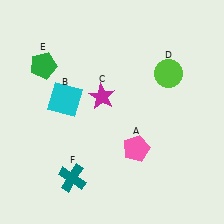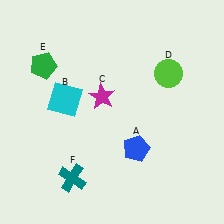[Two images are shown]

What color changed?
The pentagon (A) changed from pink in Image 1 to blue in Image 2.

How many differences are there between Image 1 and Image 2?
There is 1 difference between the two images.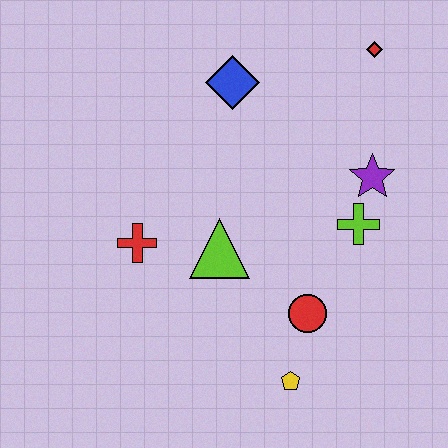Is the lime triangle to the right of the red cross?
Yes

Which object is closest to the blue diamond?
The red diamond is closest to the blue diamond.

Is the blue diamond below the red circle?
No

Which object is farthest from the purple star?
The red cross is farthest from the purple star.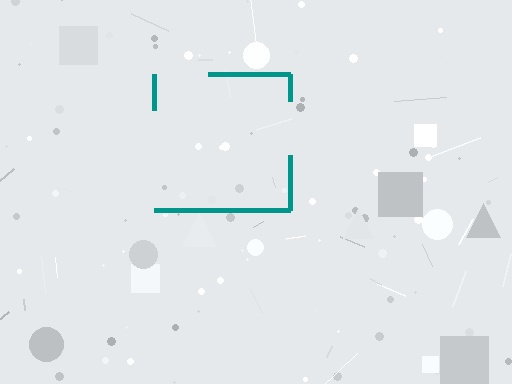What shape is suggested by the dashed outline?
The dashed outline suggests a square.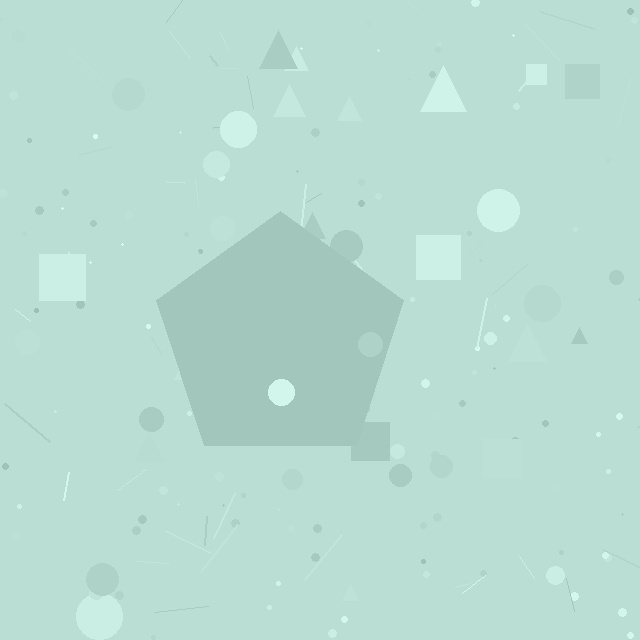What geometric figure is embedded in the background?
A pentagon is embedded in the background.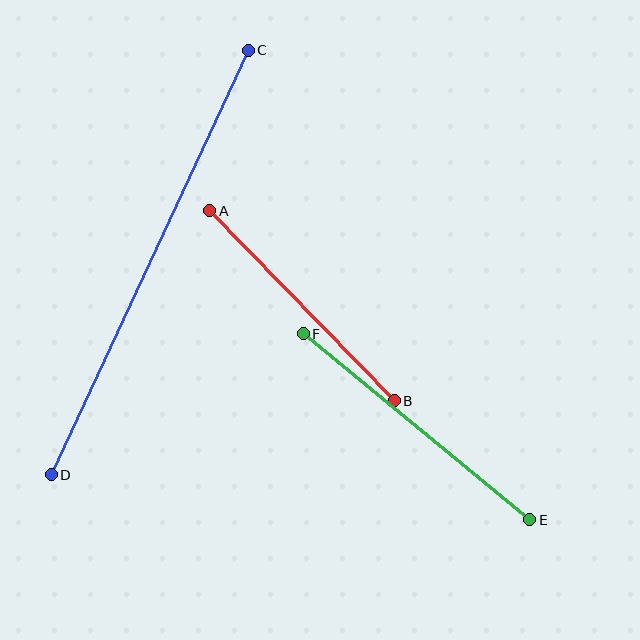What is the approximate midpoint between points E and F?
The midpoint is at approximately (416, 427) pixels.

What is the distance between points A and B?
The distance is approximately 265 pixels.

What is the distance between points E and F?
The distance is approximately 293 pixels.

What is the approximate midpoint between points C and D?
The midpoint is at approximately (150, 262) pixels.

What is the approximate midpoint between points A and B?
The midpoint is at approximately (302, 306) pixels.